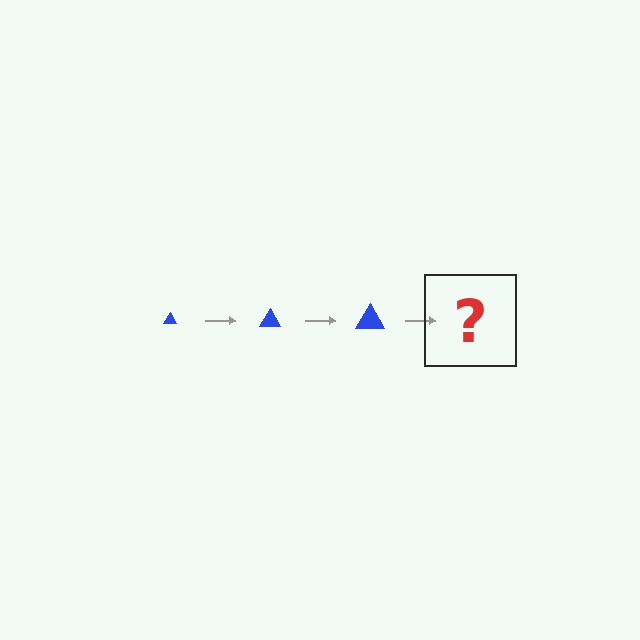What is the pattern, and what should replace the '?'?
The pattern is that the triangle gets progressively larger each step. The '?' should be a blue triangle, larger than the previous one.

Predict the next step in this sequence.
The next step is a blue triangle, larger than the previous one.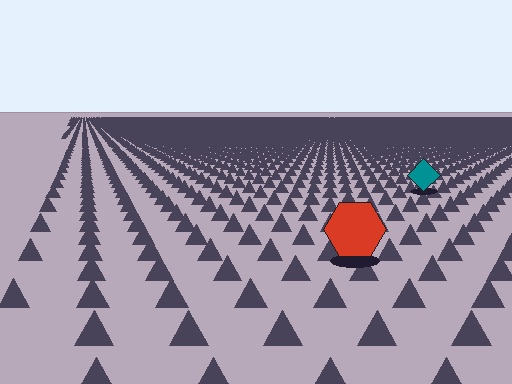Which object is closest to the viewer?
The red hexagon is closest. The texture marks near it are larger and more spread out.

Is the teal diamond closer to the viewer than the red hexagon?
No. The red hexagon is closer — you can tell from the texture gradient: the ground texture is coarser near it.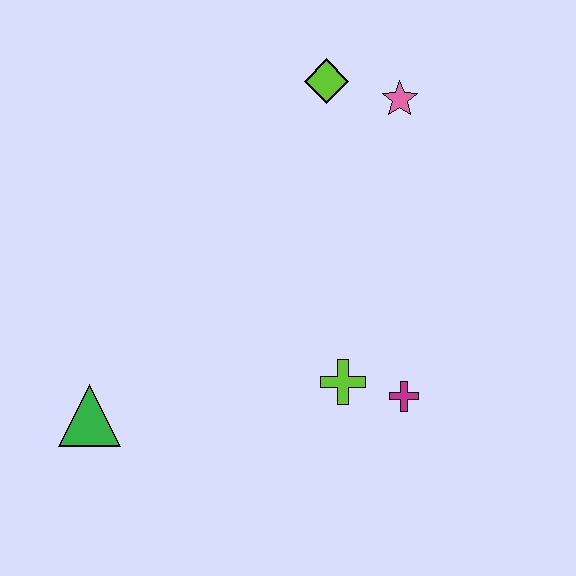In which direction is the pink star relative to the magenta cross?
The pink star is above the magenta cross.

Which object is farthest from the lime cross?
The lime diamond is farthest from the lime cross.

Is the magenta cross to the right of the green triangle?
Yes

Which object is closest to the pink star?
The lime diamond is closest to the pink star.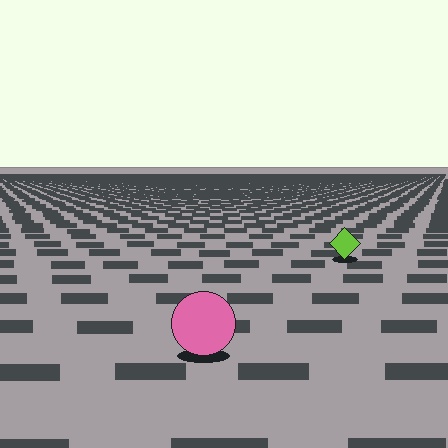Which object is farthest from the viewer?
The lime diamond is farthest from the viewer. It appears smaller and the ground texture around it is denser.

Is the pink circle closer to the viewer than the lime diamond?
Yes. The pink circle is closer — you can tell from the texture gradient: the ground texture is coarser near it.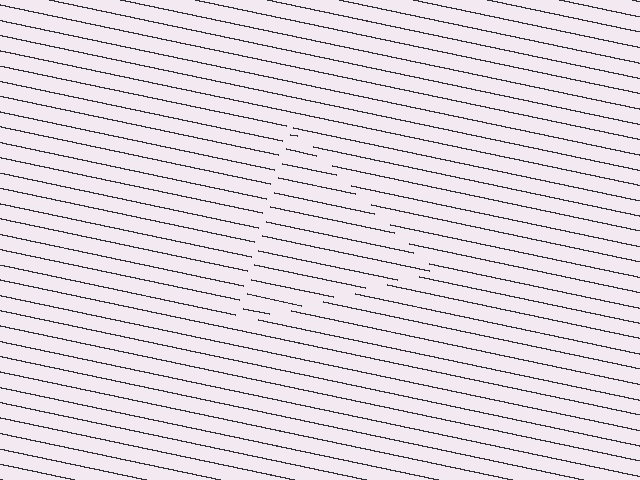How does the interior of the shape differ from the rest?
The interior of the shape contains the same grating, shifted by half a period — the contour is defined by the phase discontinuity where line-ends from the inner and outer gratings abut.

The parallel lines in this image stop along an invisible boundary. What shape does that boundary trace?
An illusory triangle. The interior of the shape contains the same grating, shifted by half a period — the contour is defined by the phase discontinuity where line-ends from the inner and outer gratings abut.